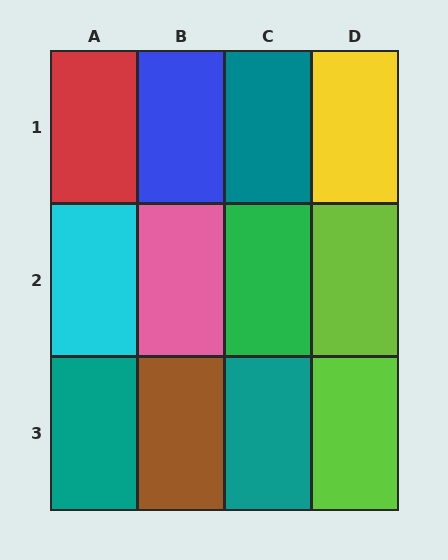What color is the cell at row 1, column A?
Red.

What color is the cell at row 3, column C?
Teal.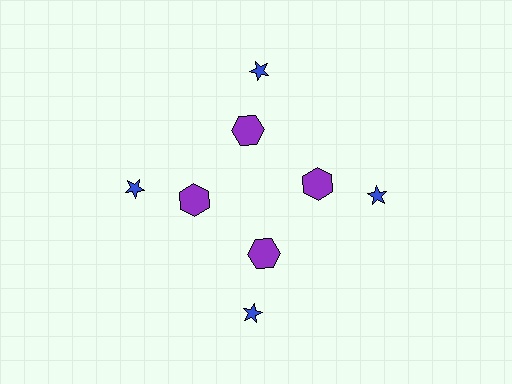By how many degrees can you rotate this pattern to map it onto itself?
The pattern maps onto itself every 90 degrees of rotation.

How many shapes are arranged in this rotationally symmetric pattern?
There are 8 shapes, arranged in 4 groups of 2.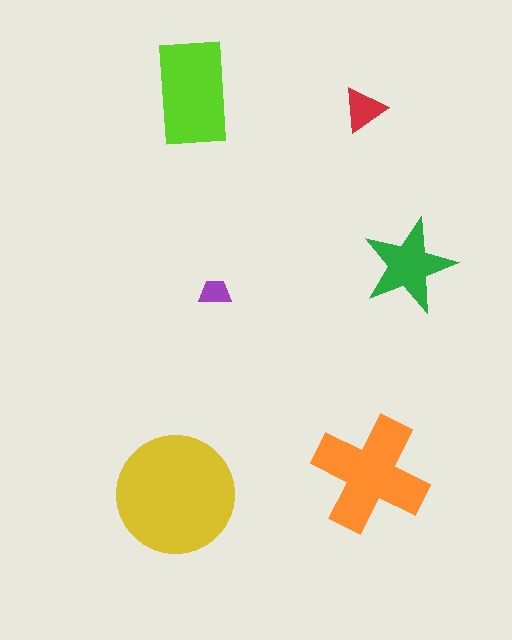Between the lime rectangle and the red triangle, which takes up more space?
The lime rectangle.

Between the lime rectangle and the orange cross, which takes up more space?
The orange cross.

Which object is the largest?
The yellow circle.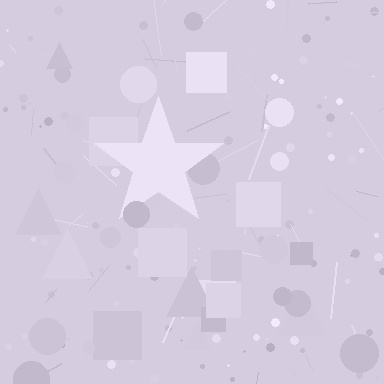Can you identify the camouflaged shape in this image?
The camouflaged shape is a star.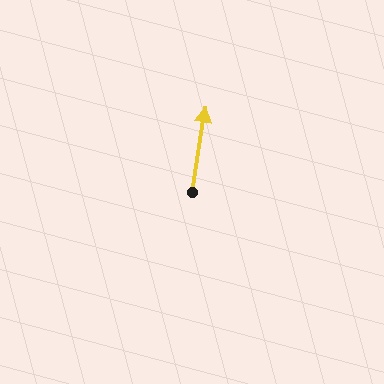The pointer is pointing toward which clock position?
Roughly 12 o'clock.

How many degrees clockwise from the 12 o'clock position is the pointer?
Approximately 9 degrees.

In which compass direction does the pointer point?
North.